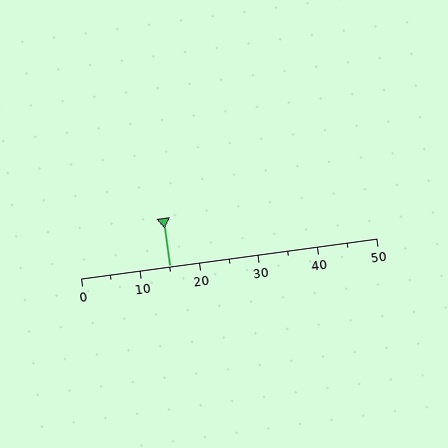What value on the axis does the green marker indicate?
The marker indicates approximately 15.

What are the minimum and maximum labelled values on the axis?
The axis runs from 0 to 50.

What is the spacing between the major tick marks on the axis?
The major ticks are spaced 10 apart.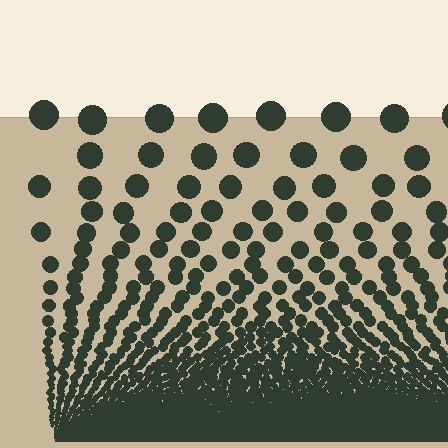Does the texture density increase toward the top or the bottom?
Density increases toward the bottom.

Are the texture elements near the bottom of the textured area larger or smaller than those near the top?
Smaller. The gradient is inverted — elements near the bottom are smaller and denser.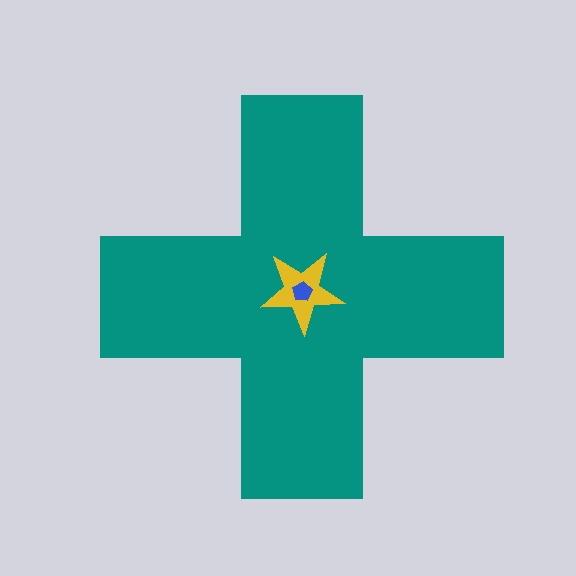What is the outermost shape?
The teal cross.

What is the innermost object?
The blue pentagon.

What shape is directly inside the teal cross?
The yellow star.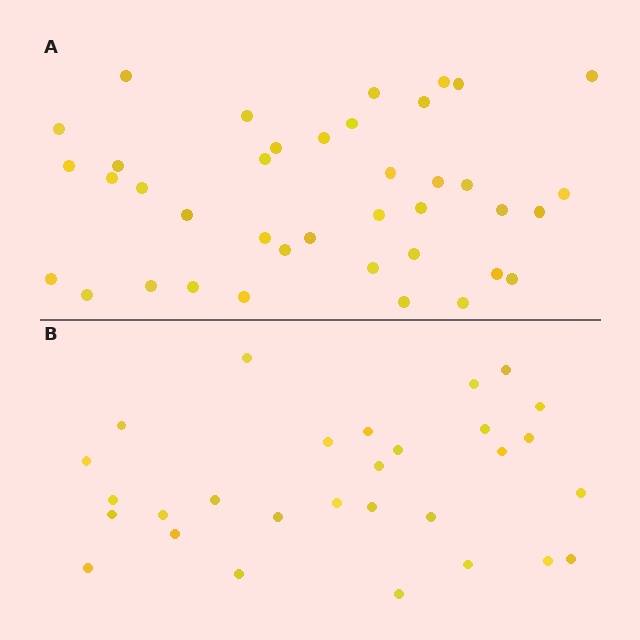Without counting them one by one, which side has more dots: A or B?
Region A (the top region) has more dots.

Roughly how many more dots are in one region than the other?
Region A has roughly 10 or so more dots than region B.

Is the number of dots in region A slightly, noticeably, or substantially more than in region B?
Region A has noticeably more, but not dramatically so. The ratio is roughly 1.3 to 1.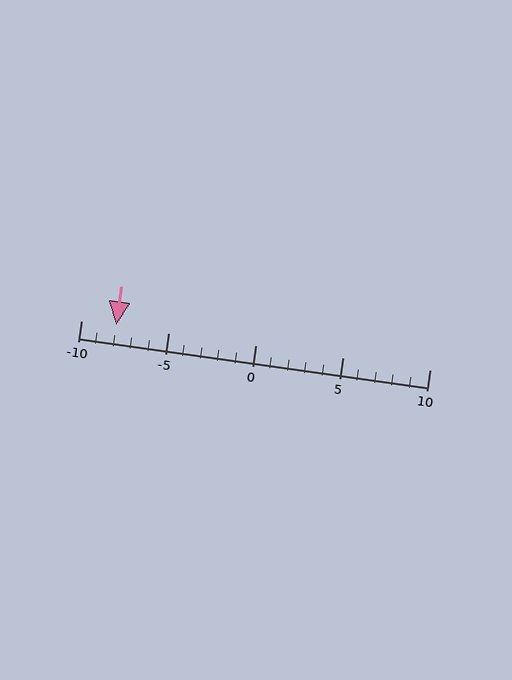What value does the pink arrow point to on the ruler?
The pink arrow points to approximately -8.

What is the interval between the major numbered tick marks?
The major tick marks are spaced 5 units apart.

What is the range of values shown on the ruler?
The ruler shows values from -10 to 10.